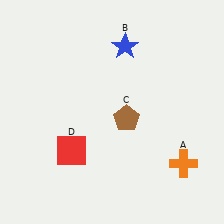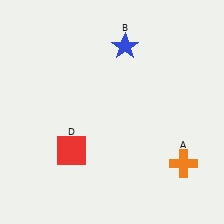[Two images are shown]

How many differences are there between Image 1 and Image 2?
There is 1 difference between the two images.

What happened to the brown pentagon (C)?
The brown pentagon (C) was removed in Image 2. It was in the bottom-right area of Image 1.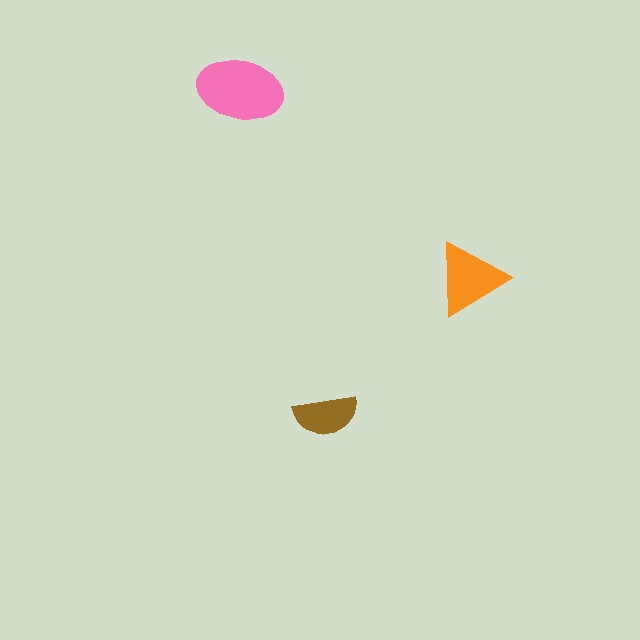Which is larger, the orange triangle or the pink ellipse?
The pink ellipse.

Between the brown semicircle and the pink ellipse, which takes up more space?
The pink ellipse.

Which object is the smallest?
The brown semicircle.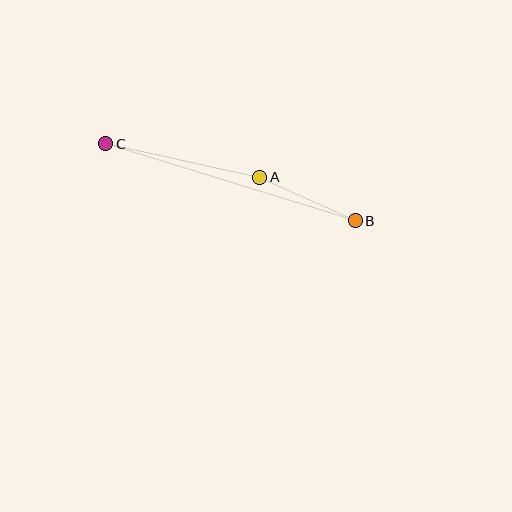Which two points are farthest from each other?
Points B and C are farthest from each other.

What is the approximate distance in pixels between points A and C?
The distance between A and C is approximately 158 pixels.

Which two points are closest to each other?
Points A and B are closest to each other.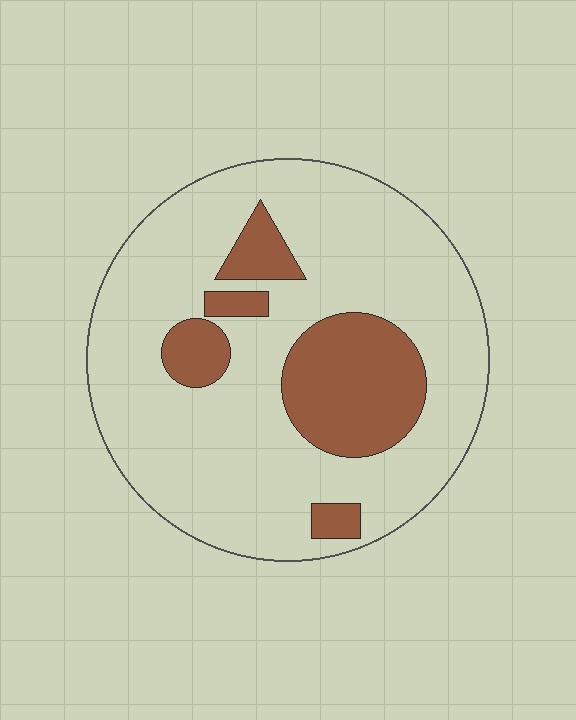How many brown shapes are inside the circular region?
5.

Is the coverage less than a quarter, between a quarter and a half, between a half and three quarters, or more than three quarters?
Less than a quarter.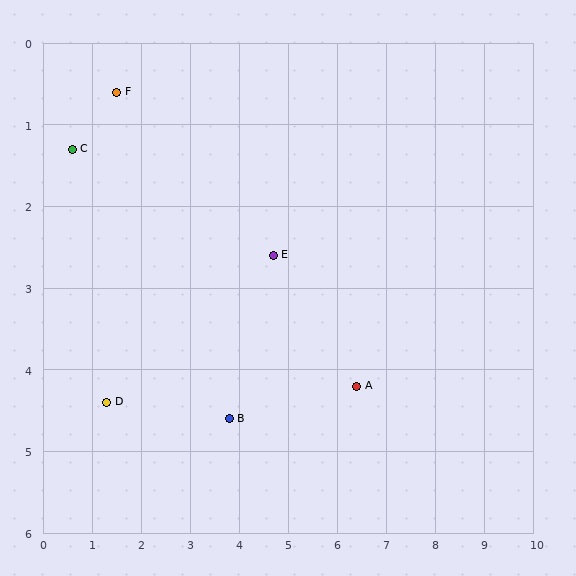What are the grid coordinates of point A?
Point A is at approximately (6.4, 4.2).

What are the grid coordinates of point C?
Point C is at approximately (0.6, 1.3).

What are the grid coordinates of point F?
Point F is at approximately (1.5, 0.6).